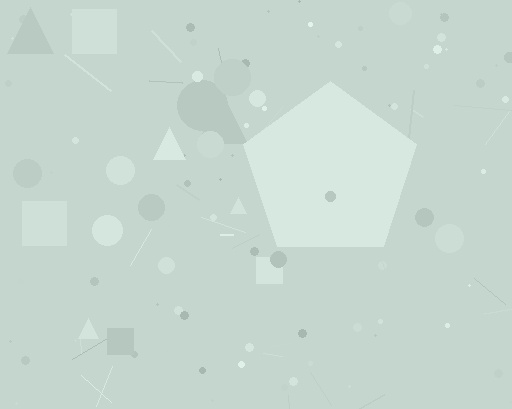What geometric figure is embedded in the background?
A pentagon is embedded in the background.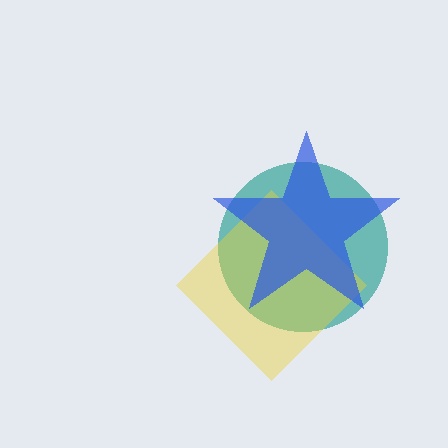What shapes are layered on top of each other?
The layered shapes are: a teal circle, a yellow diamond, a blue star.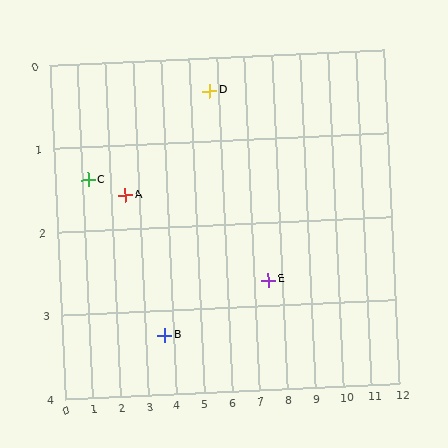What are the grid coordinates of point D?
Point D is at approximately (5.7, 0.4).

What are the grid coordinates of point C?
Point C is at approximately (1.2, 1.4).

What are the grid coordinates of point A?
Point A is at approximately (2.5, 1.6).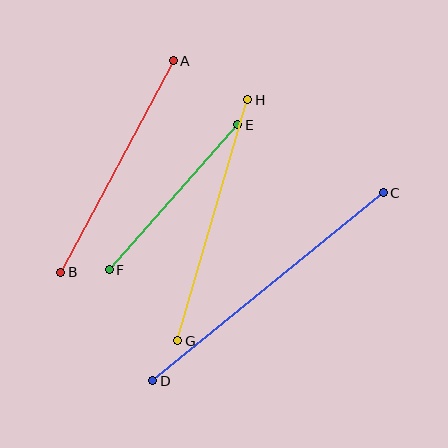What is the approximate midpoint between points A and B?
The midpoint is at approximately (117, 167) pixels.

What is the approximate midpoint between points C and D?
The midpoint is at approximately (268, 287) pixels.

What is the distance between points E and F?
The distance is approximately 194 pixels.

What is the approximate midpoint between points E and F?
The midpoint is at approximately (173, 197) pixels.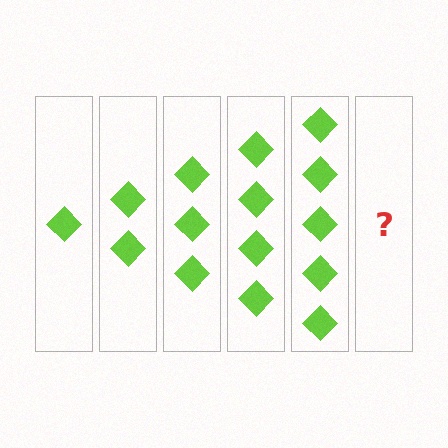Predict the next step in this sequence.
The next step is 6 diamonds.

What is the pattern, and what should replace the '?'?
The pattern is that each step adds one more diamond. The '?' should be 6 diamonds.